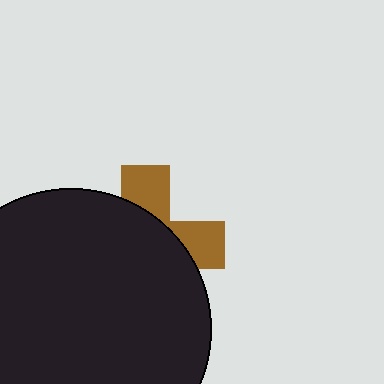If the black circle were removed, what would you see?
You would see the complete brown cross.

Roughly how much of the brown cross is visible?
A small part of it is visible (roughly 32%).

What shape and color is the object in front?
The object in front is a black circle.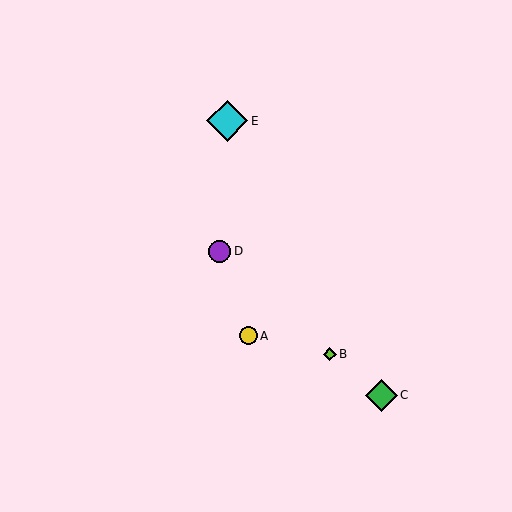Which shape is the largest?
The cyan diamond (labeled E) is the largest.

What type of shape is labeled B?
Shape B is a lime diamond.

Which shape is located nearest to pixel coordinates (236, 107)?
The cyan diamond (labeled E) at (227, 121) is nearest to that location.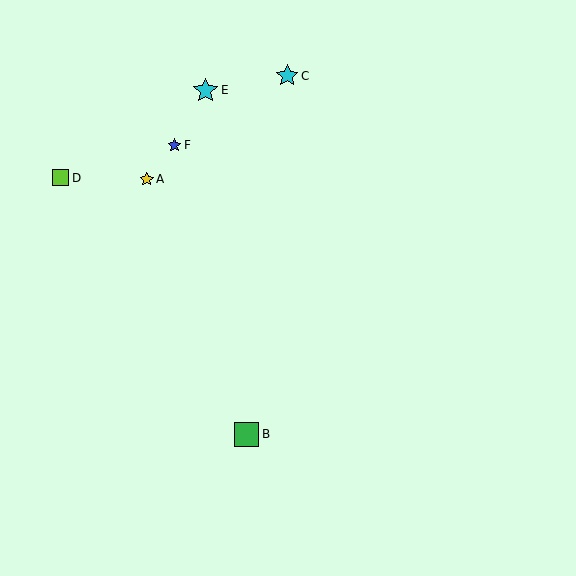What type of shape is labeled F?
Shape F is a blue star.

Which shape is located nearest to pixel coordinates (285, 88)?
The cyan star (labeled C) at (287, 76) is nearest to that location.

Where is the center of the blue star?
The center of the blue star is at (174, 145).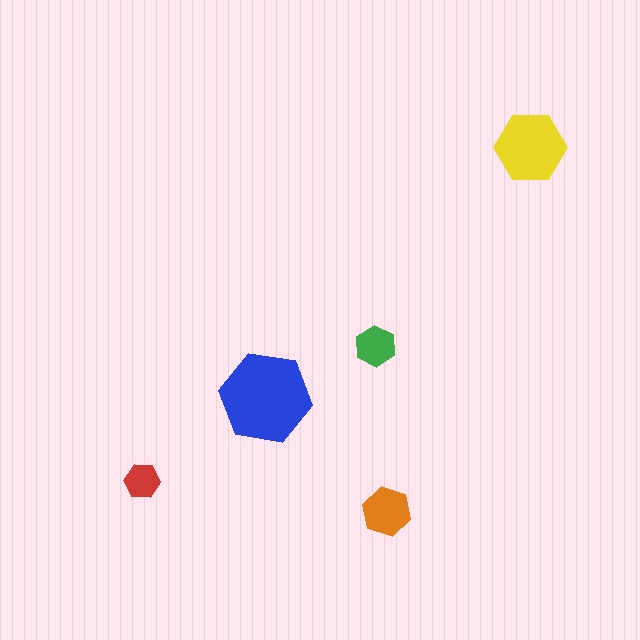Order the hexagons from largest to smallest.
the blue one, the yellow one, the orange one, the green one, the red one.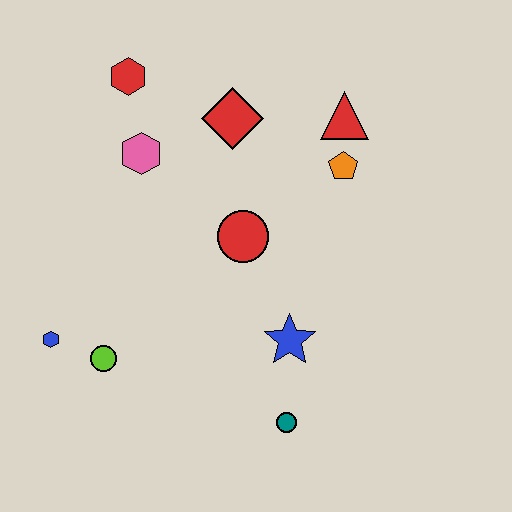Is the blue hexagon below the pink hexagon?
Yes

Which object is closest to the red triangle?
The orange pentagon is closest to the red triangle.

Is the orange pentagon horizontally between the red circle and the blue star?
No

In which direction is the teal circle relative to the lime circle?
The teal circle is to the right of the lime circle.